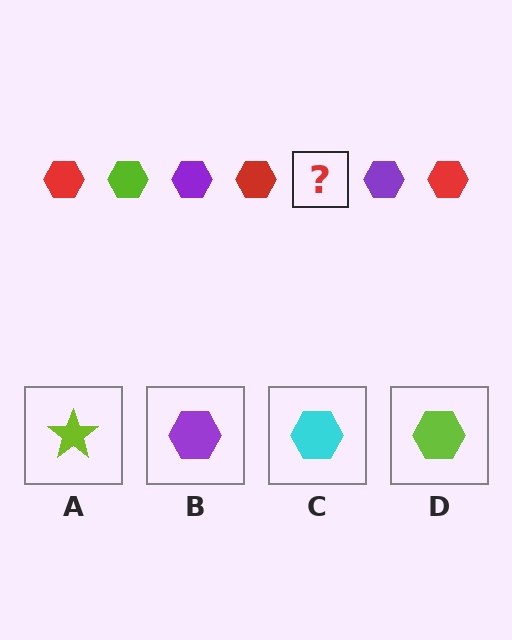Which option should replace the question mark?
Option D.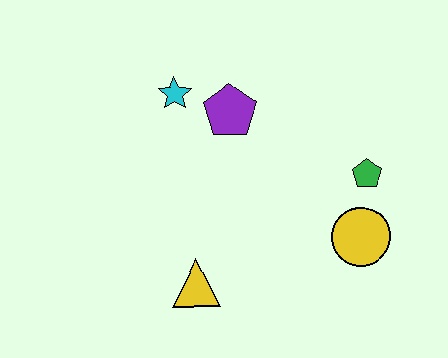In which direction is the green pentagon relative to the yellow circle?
The green pentagon is above the yellow circle.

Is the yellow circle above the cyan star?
No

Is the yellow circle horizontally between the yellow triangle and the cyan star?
No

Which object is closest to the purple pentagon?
The cyan star is closest to the purple pentagon.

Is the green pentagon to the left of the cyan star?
No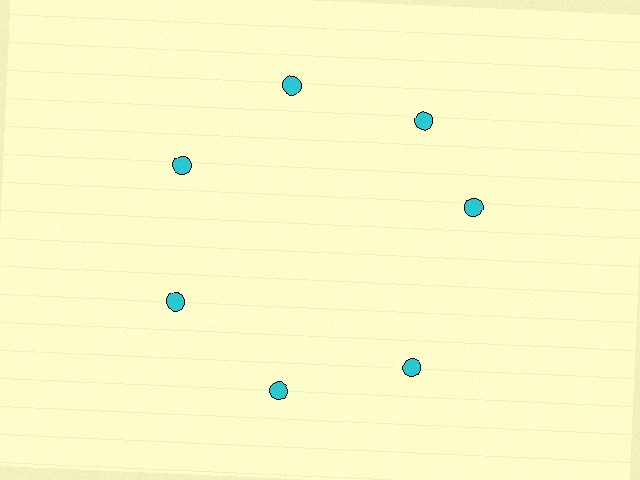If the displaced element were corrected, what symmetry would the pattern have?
It would have 7-fold rotational symmetry — the pattern would map onto itself every 51 degrees.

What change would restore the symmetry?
The symmetry would be restored by rotating it back into even spacing with its neighbors so that all 7 circles sit at equal angles and equal distance from the center.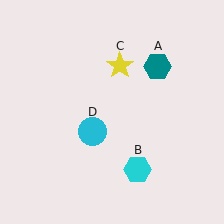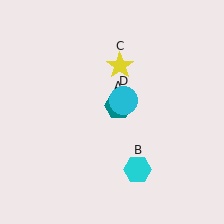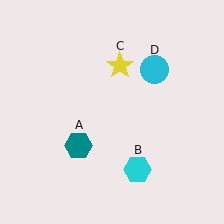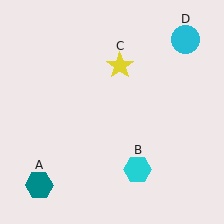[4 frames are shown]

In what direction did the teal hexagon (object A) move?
The teal hexagon (object A) moved down and to the left.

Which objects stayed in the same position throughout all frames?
Cyan hexagon (object B) and yellow star (object C) remained stationary.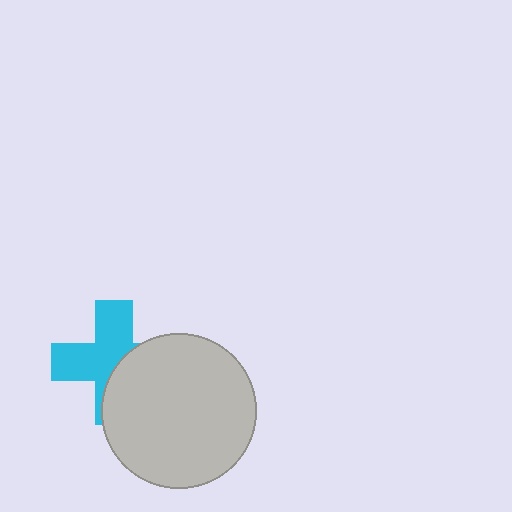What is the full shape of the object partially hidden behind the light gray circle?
The partially hidden object is a cyan cross.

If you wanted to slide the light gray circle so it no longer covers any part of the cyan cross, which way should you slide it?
Slide it right — that is the most direct way to separate the two shapes.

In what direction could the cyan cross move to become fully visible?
The cyan cross could move left. That would shift it out from behind the light gray circle entirely.